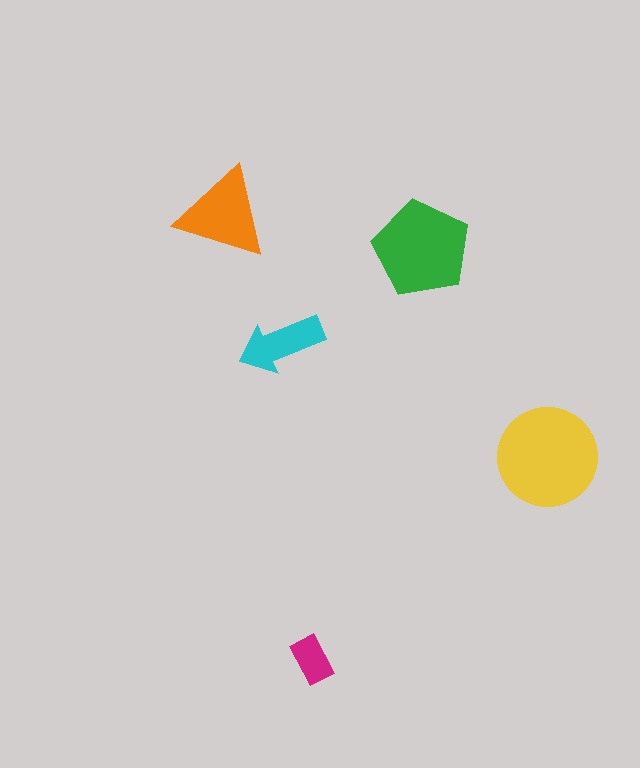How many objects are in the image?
There are 5 objects in the image.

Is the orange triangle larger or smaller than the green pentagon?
Smaller.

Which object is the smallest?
The magenta rectangle.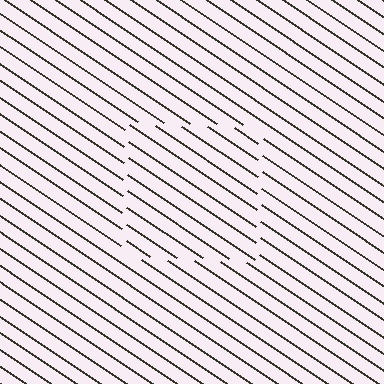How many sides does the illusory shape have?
4 sides — the line-ends trace a square.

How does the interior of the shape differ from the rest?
The interior of the shape contains the same grating, shifted by half a period — the contour is defined by the phase discontinuity where line-ends from the inner and outer gratings abut.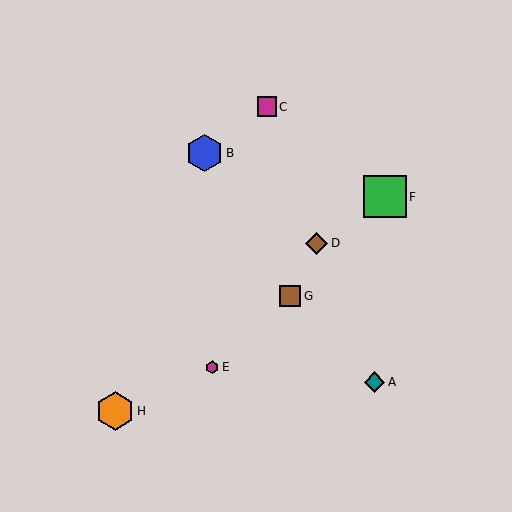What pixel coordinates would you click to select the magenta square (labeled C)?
Click at (267, 107) to select the magenta square C.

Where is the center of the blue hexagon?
The center of the blue hexagon is at (205, 153).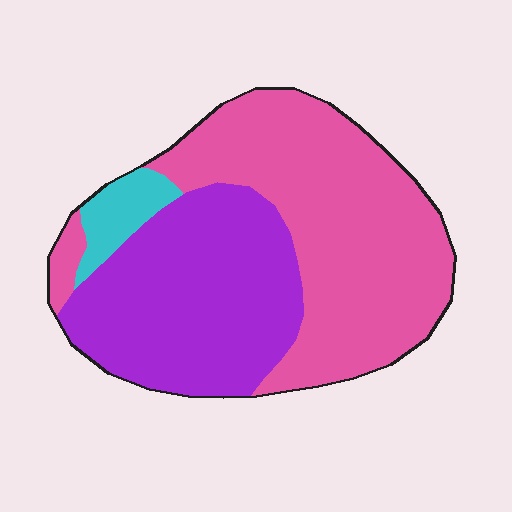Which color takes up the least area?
Cyan, at roughly 5%.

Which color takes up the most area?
Pink, at roughly 55%.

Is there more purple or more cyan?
Purple.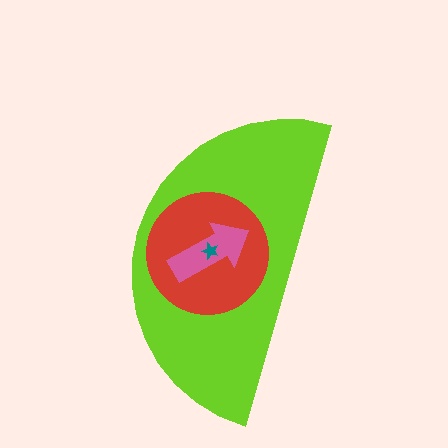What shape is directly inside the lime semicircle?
The red circle.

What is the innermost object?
The teal star.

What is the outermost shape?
The lime semicircle.